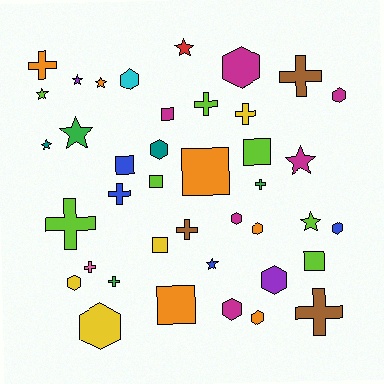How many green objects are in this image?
There are 3 green objects.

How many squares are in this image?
There are 8 squares.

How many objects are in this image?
There are 40 objects.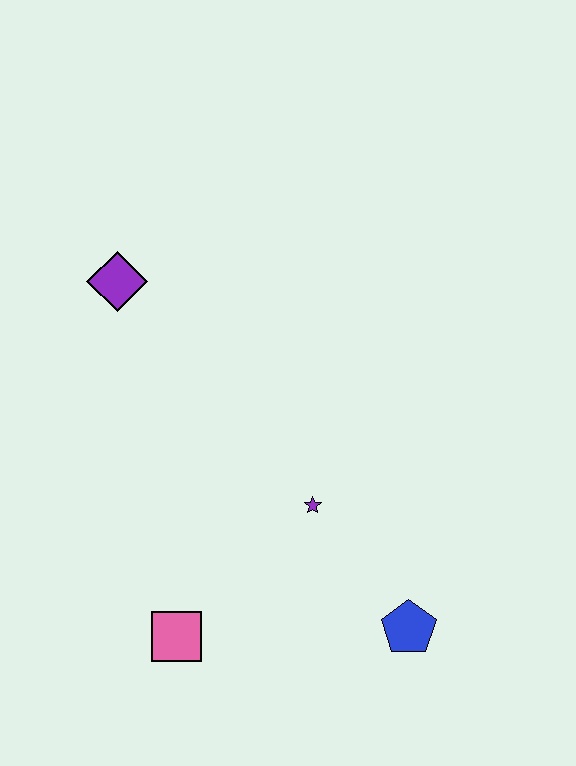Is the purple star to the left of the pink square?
No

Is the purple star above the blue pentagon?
Yes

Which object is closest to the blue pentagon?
The purple star is closest to the blue pentagon.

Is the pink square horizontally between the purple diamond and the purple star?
Yes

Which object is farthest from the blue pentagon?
The purple diamond is farthest from the blue pentagon.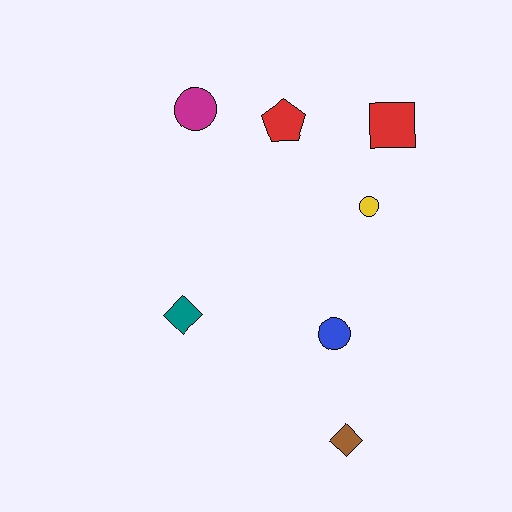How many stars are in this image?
There are no stars.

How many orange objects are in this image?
There are no orange objects.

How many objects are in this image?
There are 7 objects.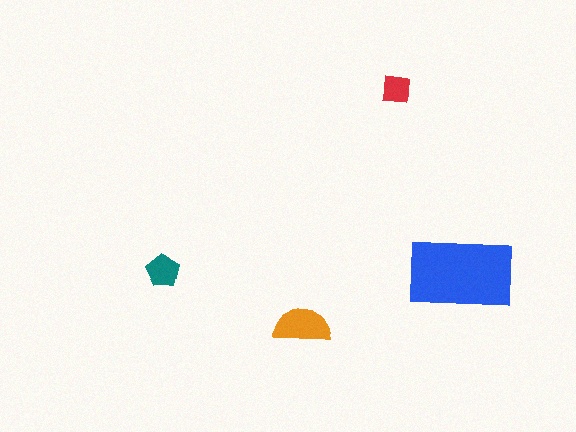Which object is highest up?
The red square is topmost.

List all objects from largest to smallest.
The blue rectangle, the orange semicircle, the teal pentagon, the red square.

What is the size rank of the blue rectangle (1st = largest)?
1st.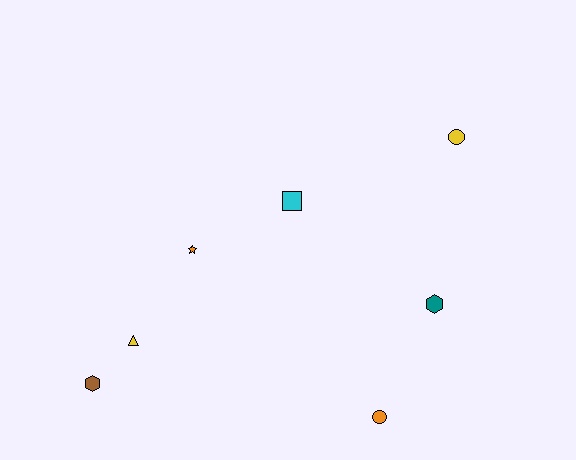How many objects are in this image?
There are 7 objects.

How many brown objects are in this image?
There is 1 brown object.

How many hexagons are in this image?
There are 2 hexagons.